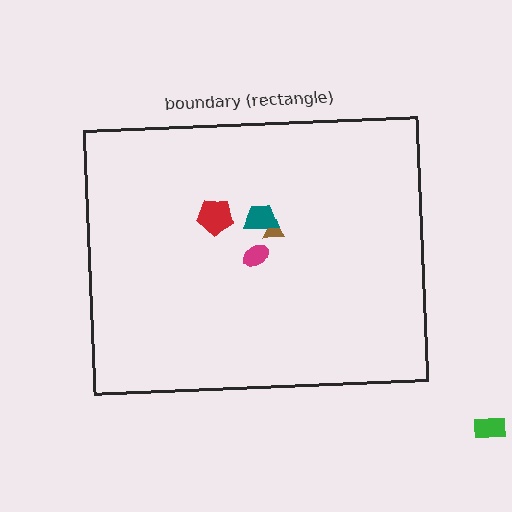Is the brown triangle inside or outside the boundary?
Inside.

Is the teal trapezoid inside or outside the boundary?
Inside.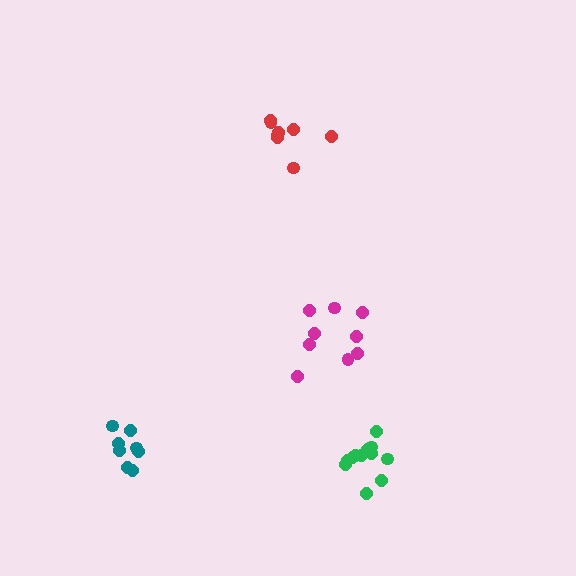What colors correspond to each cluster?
The clusters are colored: red, green, teal, magenta.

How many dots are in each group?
Group 1: 8 dots, Group 2: 12 dots, Group 3: 8 dots, Group 4: 9 dots (37 total).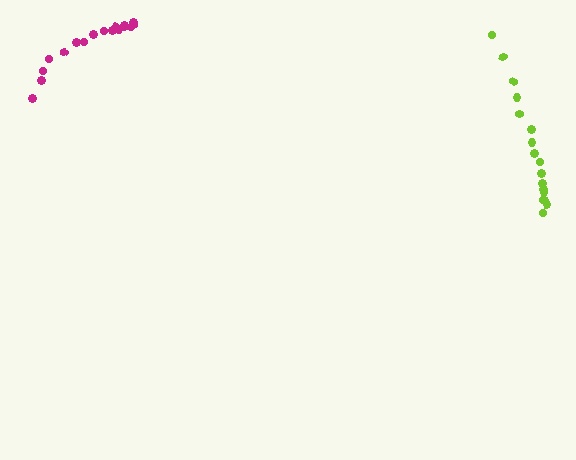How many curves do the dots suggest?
There are 2 distinct paths.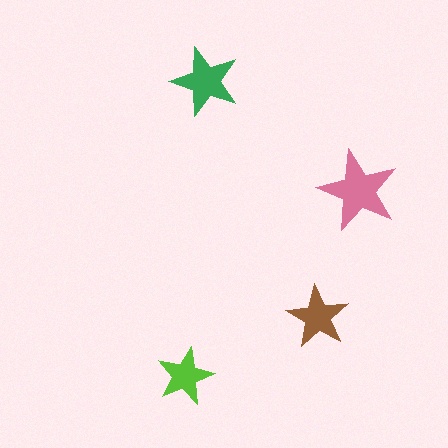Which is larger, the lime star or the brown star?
The brown one.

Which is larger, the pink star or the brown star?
The pink one.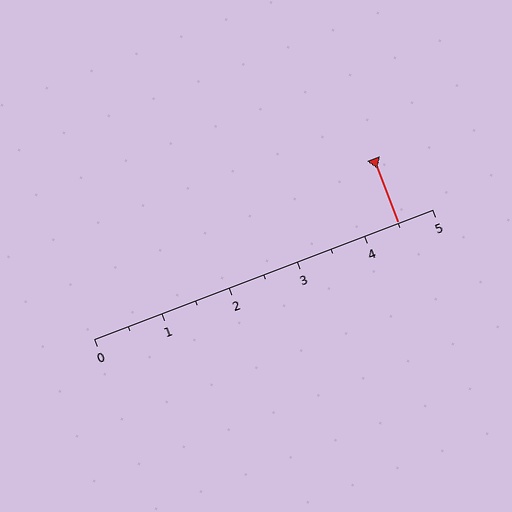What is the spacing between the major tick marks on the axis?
The major ticks are spaced 1 apart.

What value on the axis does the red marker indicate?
The marker indicates approximately 4.5.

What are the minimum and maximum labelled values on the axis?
The axis runs from 0 to 5.